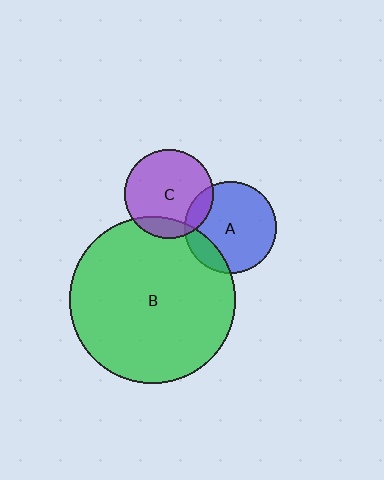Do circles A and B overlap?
Yes.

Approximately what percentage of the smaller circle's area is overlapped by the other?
Approximately 15%.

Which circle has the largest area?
Circle B (green).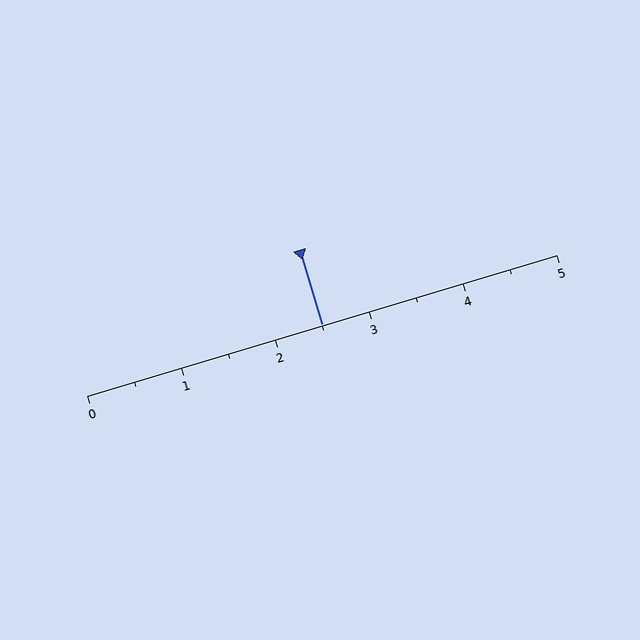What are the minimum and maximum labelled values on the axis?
The axis runs from 0 to 5.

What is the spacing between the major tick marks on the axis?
The major ticks are spaced 1 apart.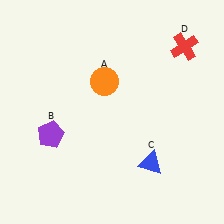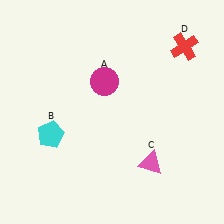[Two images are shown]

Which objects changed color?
A changed from orange to magenta. B changed from purple to cyan. C changed from blue to pink.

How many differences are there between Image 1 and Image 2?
There are 3 differences between the two images.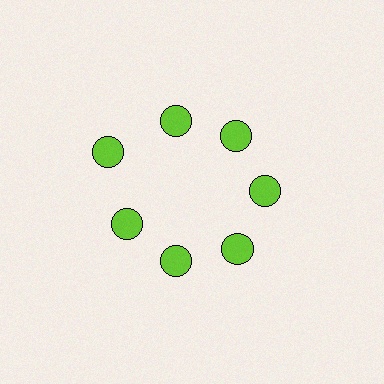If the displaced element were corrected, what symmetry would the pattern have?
It would have 7-fold rotational symmetry — the pattern would map onto itself every 51 degrees.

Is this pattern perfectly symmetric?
No. The 7 lime circles are arranged in a ring, but one element near the 10 o'clock position is pushed outward from the center, breaking the 7-fold rotational symmetry.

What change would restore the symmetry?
The symmetry would be restored by moving it inward, back onto the ring so that all 7 circles sit at equal angles and equal distance from the center.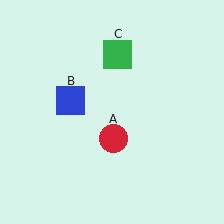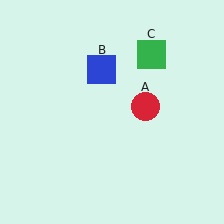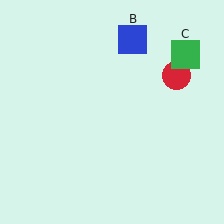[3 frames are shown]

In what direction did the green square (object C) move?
The green square (object C) moved right.